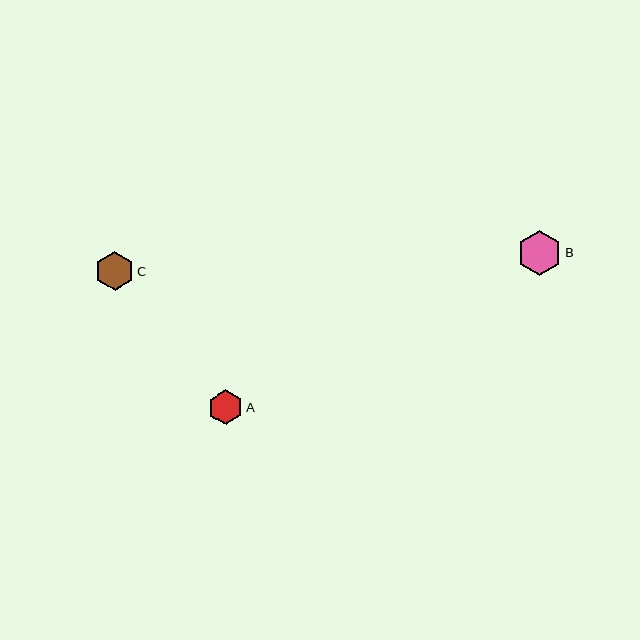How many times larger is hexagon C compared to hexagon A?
Hexagon C is approximately 1.1 times the size of hexagon A.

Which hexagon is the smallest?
Hexagon A is the smallest with a size of approximately 34 pixels.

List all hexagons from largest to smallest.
From largest to smallest: B, C, A.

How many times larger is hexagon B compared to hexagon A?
Hexagon B is approximately 1.3 times the size of hexagon A.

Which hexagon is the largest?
Hexagon B is the largest with a size of approximately 45 pixels.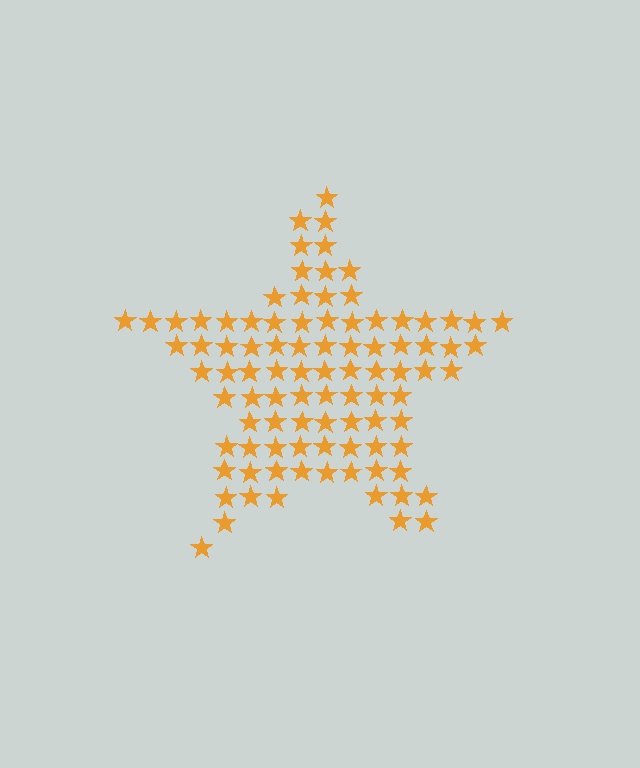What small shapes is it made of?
It is made of small stars.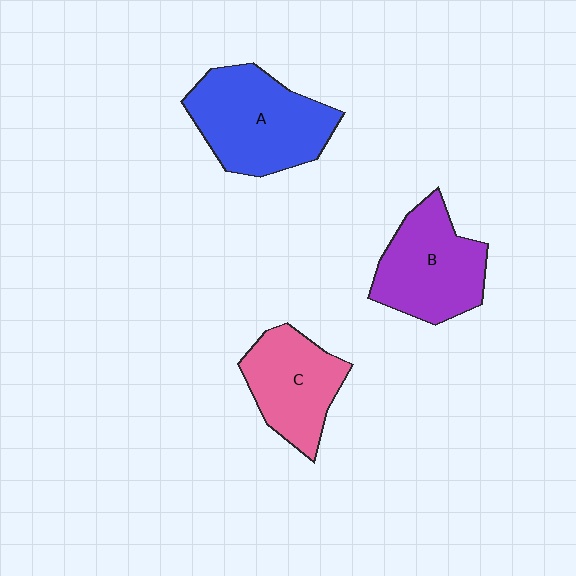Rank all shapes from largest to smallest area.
From largest to smallest: A (blue), B (purple), C (pink).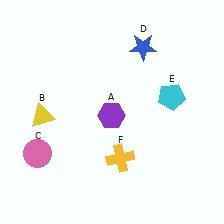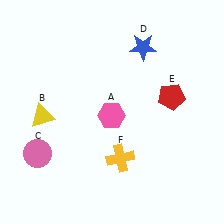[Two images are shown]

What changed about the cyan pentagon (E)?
In Image 1, E is cyan. In Image 2, it changed to red.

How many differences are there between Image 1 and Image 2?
There are 2 differences between the two images.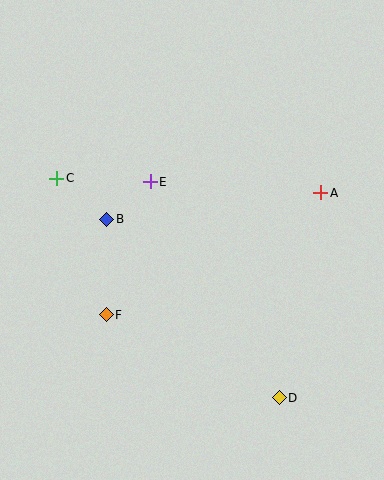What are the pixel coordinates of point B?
Point B is at (107, 219).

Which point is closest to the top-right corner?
Point A is closest to the top-right corner.